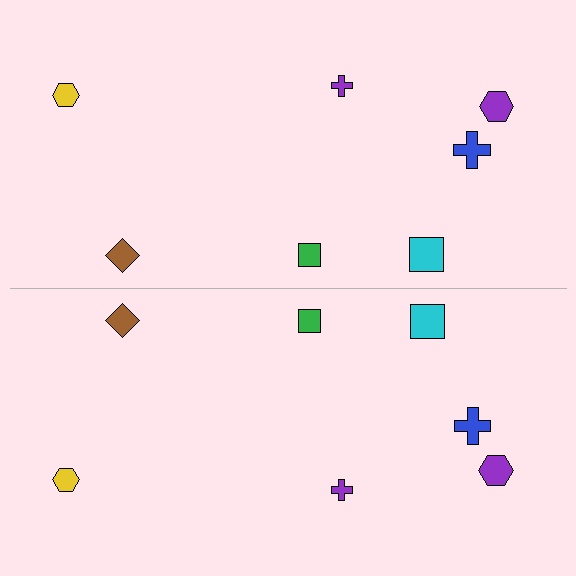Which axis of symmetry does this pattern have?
The pattern has a horizontal axis of symmetry running through the center of the image.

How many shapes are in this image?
There are 14 shapes in this image.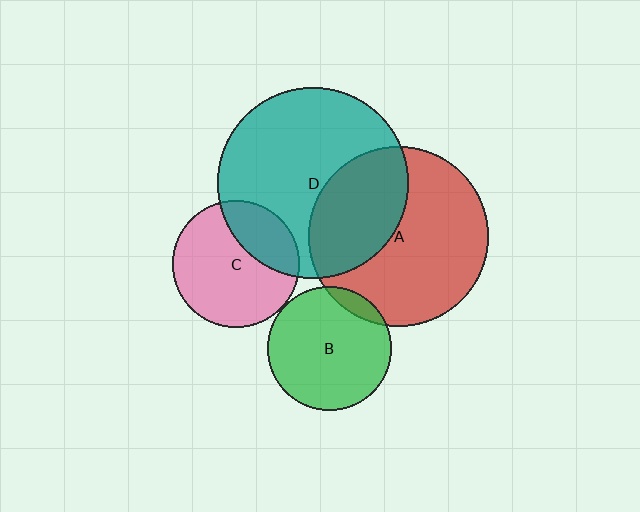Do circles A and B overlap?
Yes.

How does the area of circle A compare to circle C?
Approximately 2.0 times.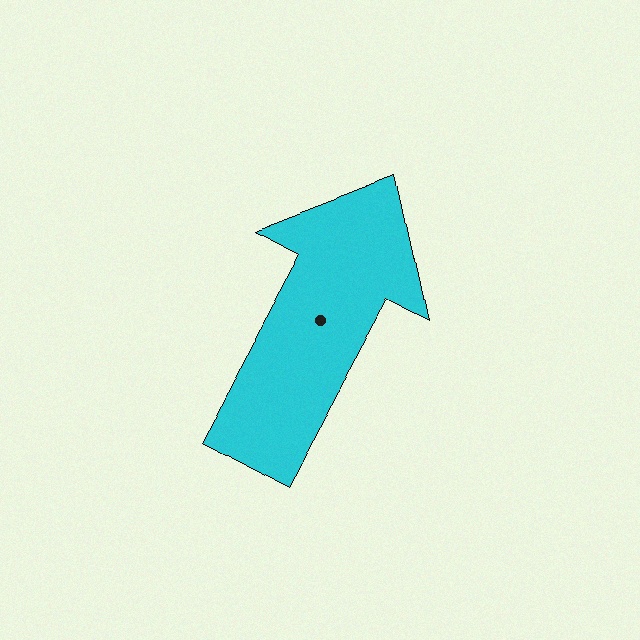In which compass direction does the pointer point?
Northeast.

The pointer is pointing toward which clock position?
Roughly 1 o'clock.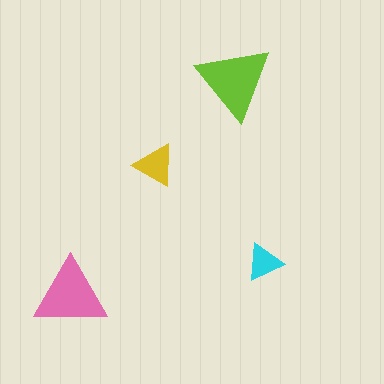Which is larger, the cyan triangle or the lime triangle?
The lime one.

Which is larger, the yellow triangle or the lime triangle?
The lime one.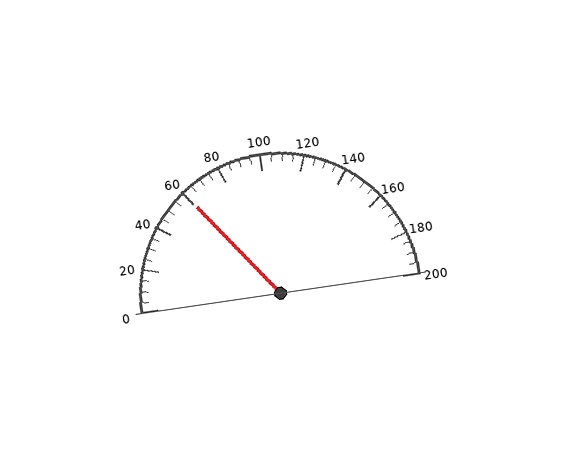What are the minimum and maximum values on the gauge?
The gauge ranges from 0 to 200.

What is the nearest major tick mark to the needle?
The nearest major tick mark is 60.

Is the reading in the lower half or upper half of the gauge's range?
The reading is in the lower half of the range (0 to 200).